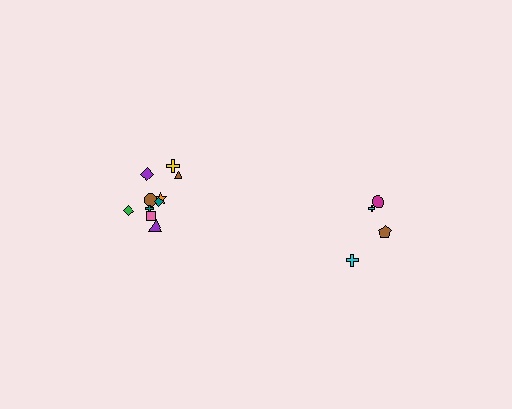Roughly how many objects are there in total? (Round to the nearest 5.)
Roughly 15 objects in total.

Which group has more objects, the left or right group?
The left group.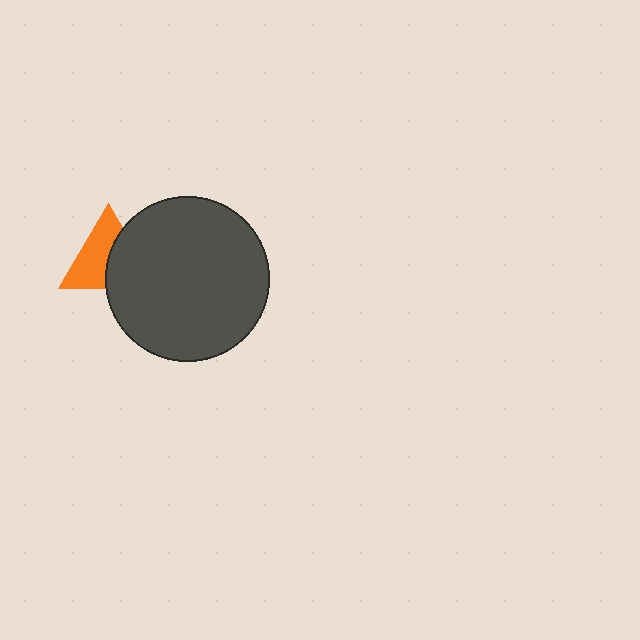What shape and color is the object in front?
The object in front is a dark gray circle.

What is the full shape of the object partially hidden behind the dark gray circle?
The partially hidden object is an orange triangle.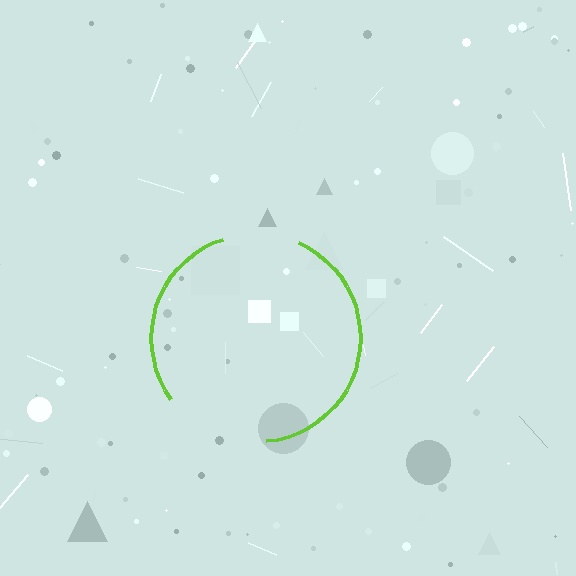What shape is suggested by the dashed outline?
The dashed outline suggests a circle.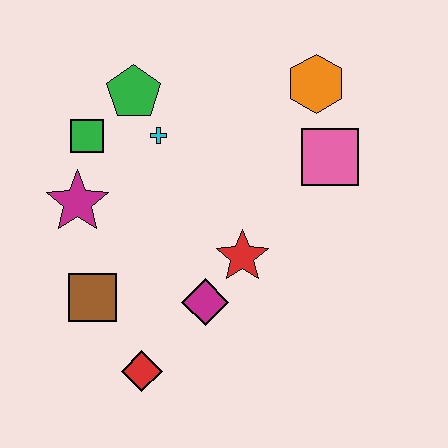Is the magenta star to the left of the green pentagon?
Yes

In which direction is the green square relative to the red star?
The green square is to the left of the red star.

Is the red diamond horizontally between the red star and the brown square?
Yes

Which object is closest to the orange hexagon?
The pink square is closest to the orange hexagon.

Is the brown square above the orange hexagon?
No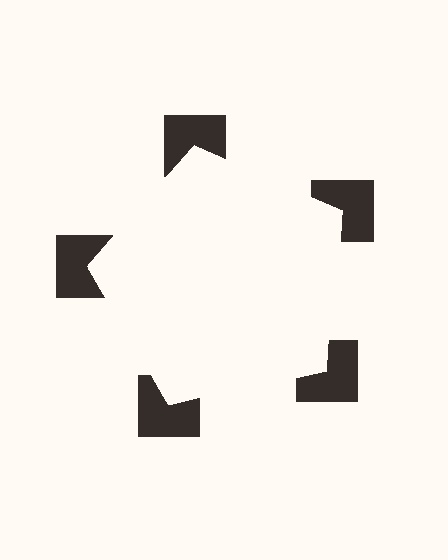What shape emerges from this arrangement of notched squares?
An illusory pentagon — its edges are inferred from the aligned wedge cuts in the notched squares, not physically drawn.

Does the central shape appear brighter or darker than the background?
It typically appears slightly brighter than the background, even though no actual brightness change is drawn.